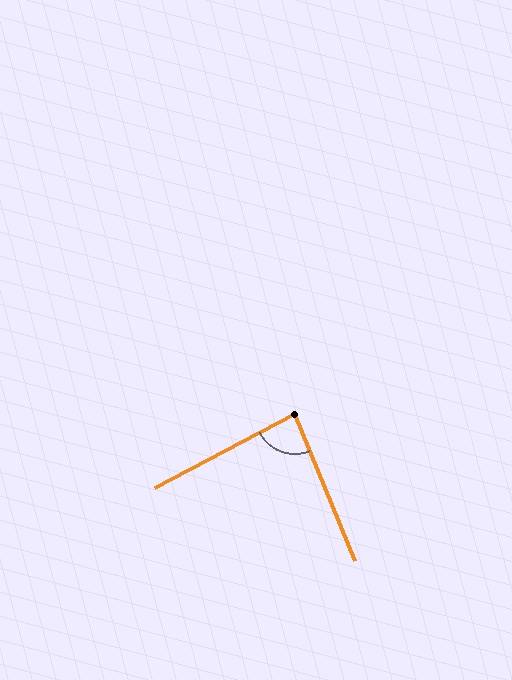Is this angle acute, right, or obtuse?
It is acute.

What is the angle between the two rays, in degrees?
Approximately 84 degrees.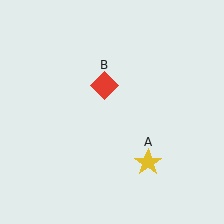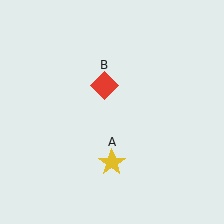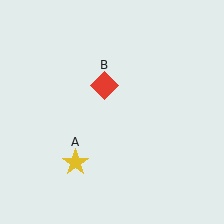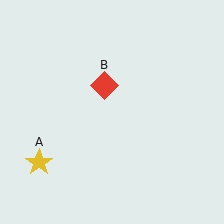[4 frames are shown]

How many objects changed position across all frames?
1 object changed position: yellow star (object A).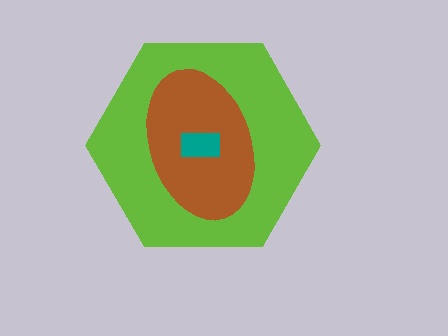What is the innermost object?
The teal rectangle.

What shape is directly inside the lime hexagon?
The brown ellipse.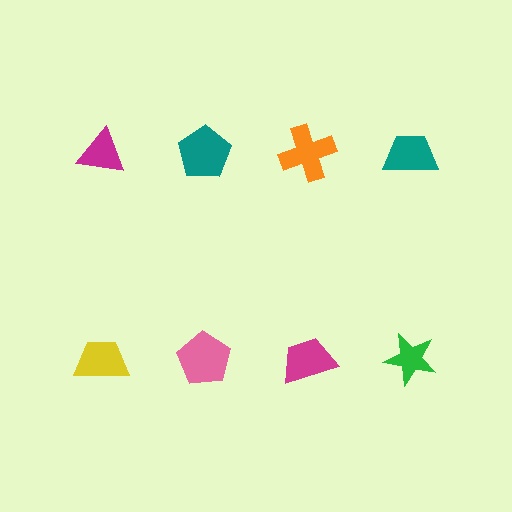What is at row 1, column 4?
A teal trapezoid.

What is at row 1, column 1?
A magenta triangle.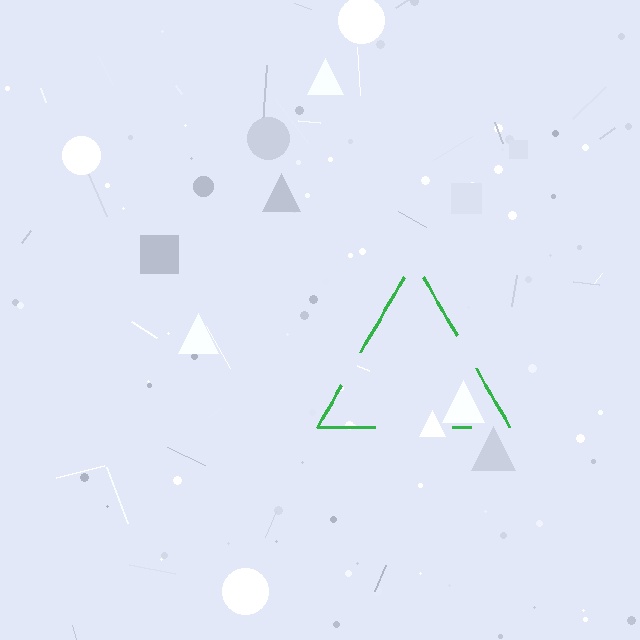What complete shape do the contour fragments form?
The contour fragments form a triangle.